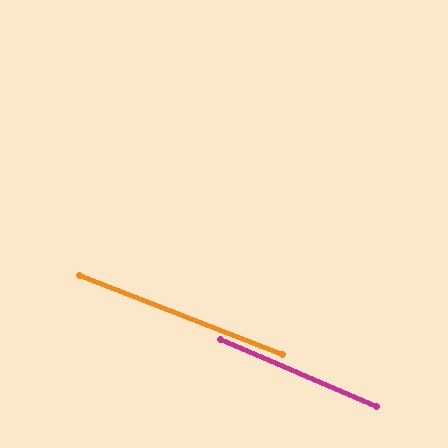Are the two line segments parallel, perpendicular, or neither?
Parallel — their directions differ by only 1.9°.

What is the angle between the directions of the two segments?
Approximately 2 degrees.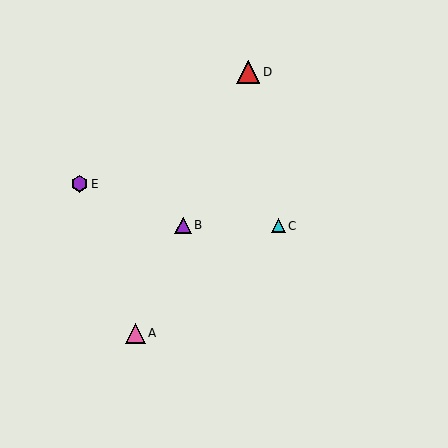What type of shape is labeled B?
Shape B is a purple triangle.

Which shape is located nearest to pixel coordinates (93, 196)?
The purple hexagon (labeled E) at (80, 184) is nearest to that location.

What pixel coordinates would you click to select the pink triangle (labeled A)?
Click at (135, 333) to select the pink triangle A.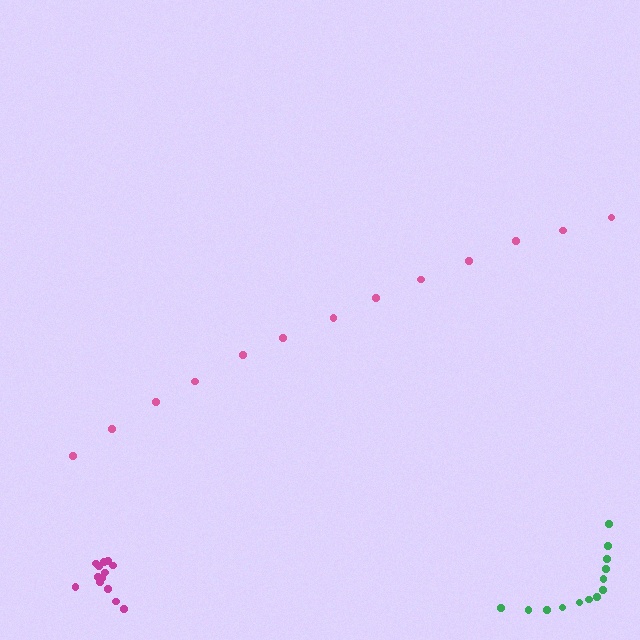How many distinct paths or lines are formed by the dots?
There are 3 distinct paths.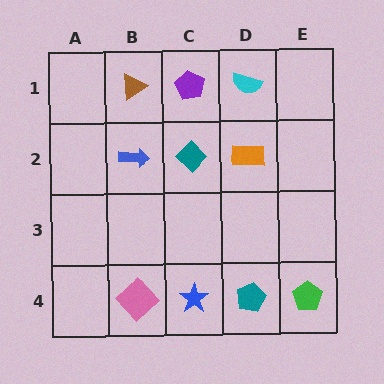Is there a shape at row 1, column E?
No, that cell is empty.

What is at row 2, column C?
A teal diamond.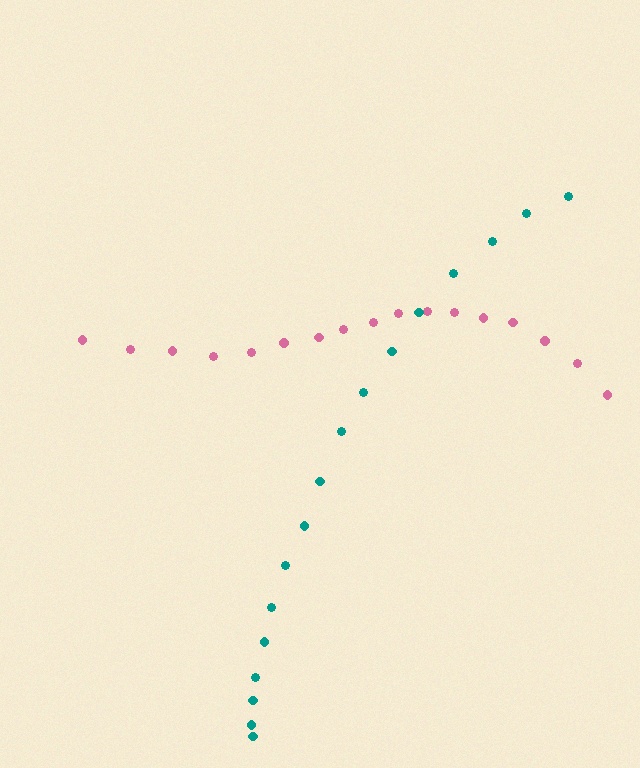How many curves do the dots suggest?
There are 2 distinct paths.